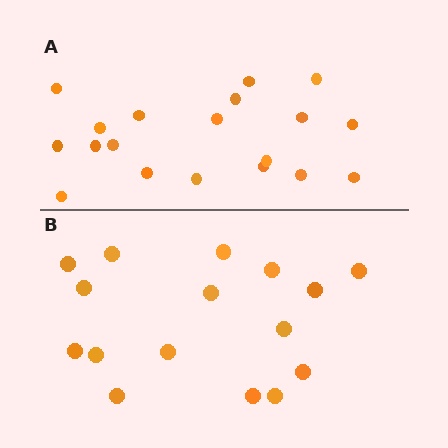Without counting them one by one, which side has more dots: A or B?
Region A (the top region) has more dots.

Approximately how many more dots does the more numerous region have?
Region A has just a few more — roughly 2 or 3 more dots than region B.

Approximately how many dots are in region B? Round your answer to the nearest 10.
About 20 dots. (The exact count is 16, which rounds to 20.)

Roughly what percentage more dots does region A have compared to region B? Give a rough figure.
About 20% more.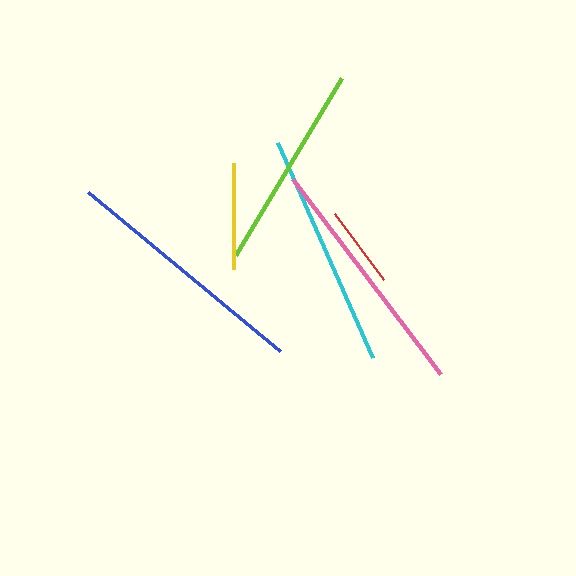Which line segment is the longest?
The blue line is the longest at approximately 249 pixels.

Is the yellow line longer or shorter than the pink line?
The pink line is longer than the yellow line.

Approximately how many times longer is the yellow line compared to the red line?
The yellow line is approximately 1.3 times the length of the red line.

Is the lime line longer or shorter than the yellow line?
The lime line is longer than the yellow line.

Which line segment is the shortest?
The red line is the shortest at approximately 82 pixels.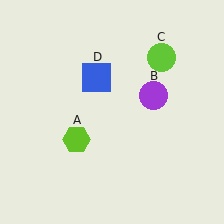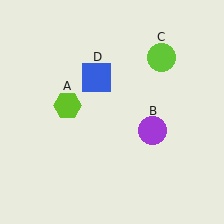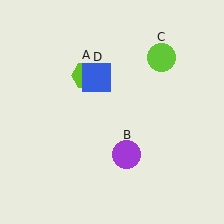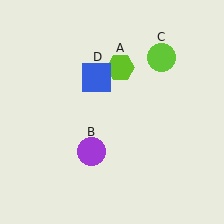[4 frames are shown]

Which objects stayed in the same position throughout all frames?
Lime circle (object C) and blue square (object D) remained stationary.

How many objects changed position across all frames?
2 objects changed position: lime hexagon (object A), purple circle (object B).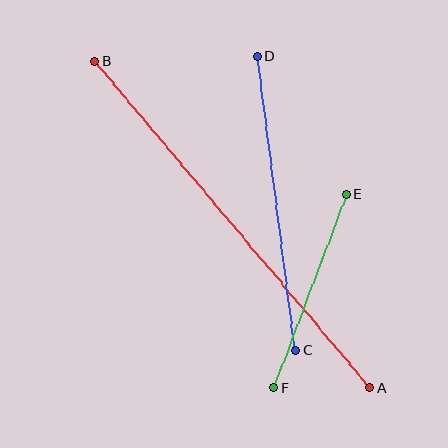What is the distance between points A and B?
The distance is approximately 427 pixels.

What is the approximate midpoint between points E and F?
The midpoint is at approximately (310, 291) pixels.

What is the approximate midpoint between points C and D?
The midpoint is at approximately (277, 203) pixels.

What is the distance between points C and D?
The distance is approximately 297 pixels.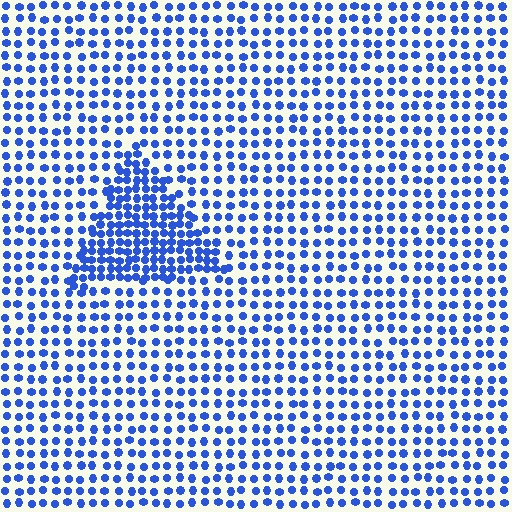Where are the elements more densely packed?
The elements are more densely packed inside the triangle boundary.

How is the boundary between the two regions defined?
The boundary is defined by a change in element density (approximately 2.0x ratio). All elements are the same color, size, and shape.